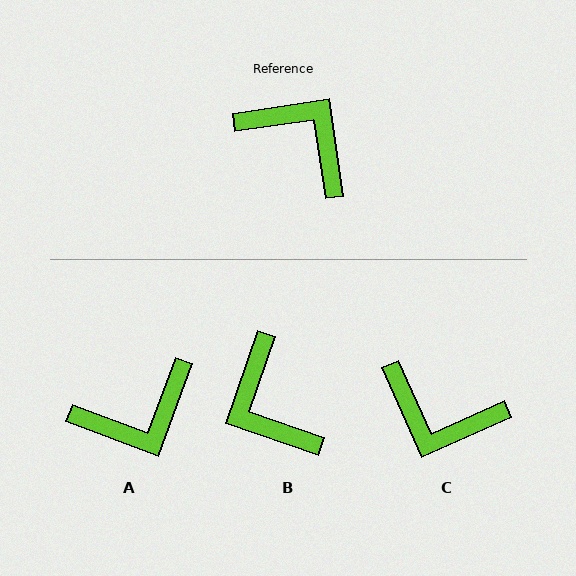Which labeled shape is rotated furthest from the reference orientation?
C, about 164 degrees away.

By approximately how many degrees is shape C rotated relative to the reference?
Approximately 164 degrees clockwise.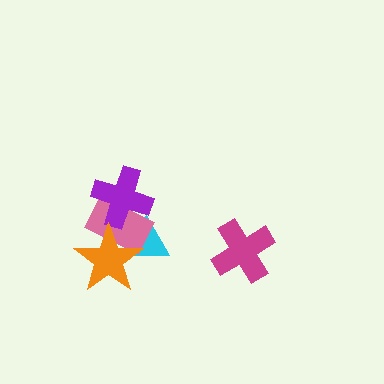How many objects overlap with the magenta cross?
0 objects overlap with the magenta cross.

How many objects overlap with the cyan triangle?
3 objects overlap with the cyan triangle.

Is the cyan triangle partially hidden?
Yes, it is partially covered by another shape.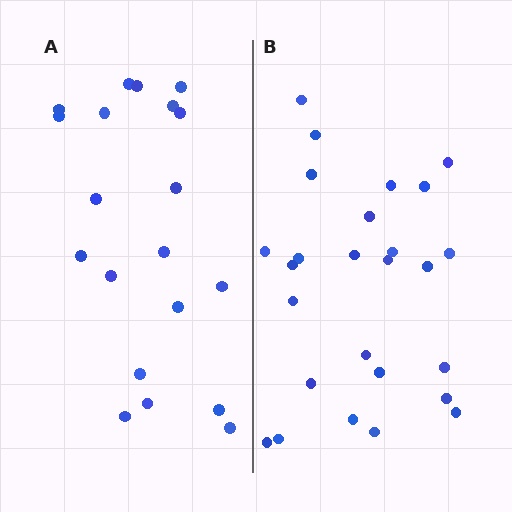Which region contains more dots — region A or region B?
Region B (the right region) has more dots.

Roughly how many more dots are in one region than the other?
Region B has about 6 more dots than region A.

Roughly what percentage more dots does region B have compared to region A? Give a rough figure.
About 30% more.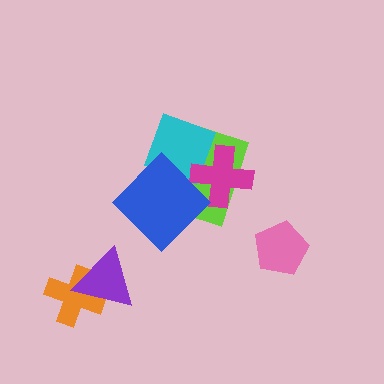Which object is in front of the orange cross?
The purple triangle is in front of the orange cross.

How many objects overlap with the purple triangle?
1 object overlaps with the purple triangle.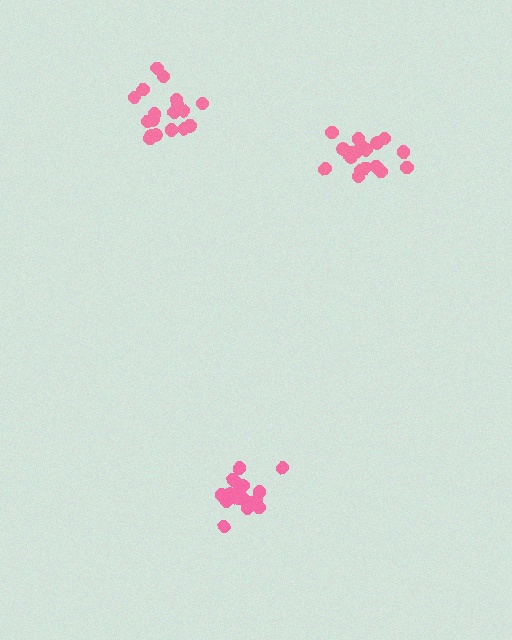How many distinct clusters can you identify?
There are 3 distinct clusters.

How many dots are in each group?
Group 1: 18 dots, Group 2: 17 dots, Group 3: 19 dots (54 total).